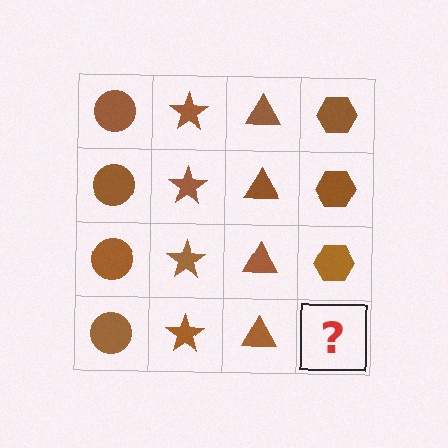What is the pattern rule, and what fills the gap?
The rule is that each column has a consistent shape. The gap should be filled with a brown hexagon.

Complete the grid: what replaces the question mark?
The question mark should be replaced with a brown hexagon.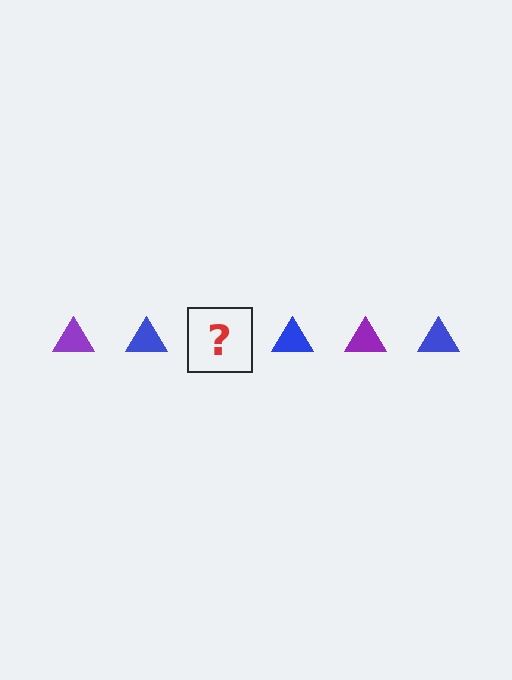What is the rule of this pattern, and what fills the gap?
The rule is that the pattern cycles through purple, blue triangles. The gap should be filled with a purple triangle.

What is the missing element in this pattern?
The missing element is a purple triangle.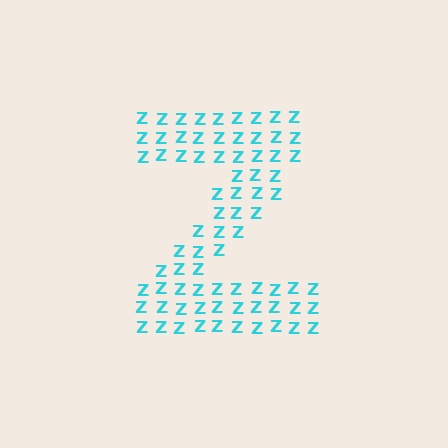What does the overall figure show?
The overall figure shows the letter Z.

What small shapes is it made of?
It is made of small letter Z's.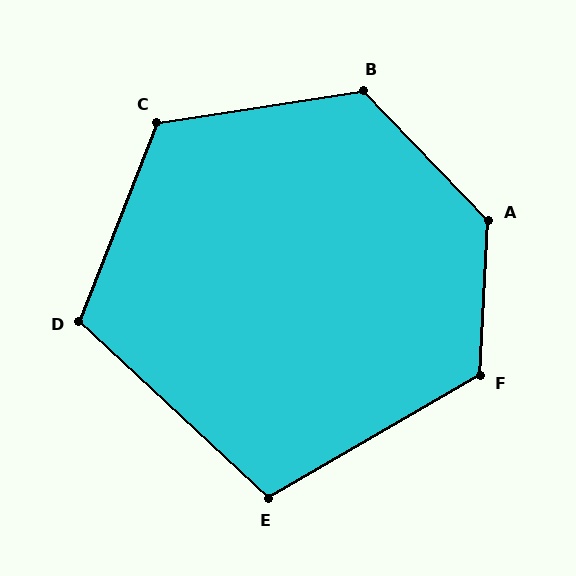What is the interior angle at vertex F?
Approximately 123 degrees (obtuse).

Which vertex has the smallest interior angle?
E, at approximately 107 degrees.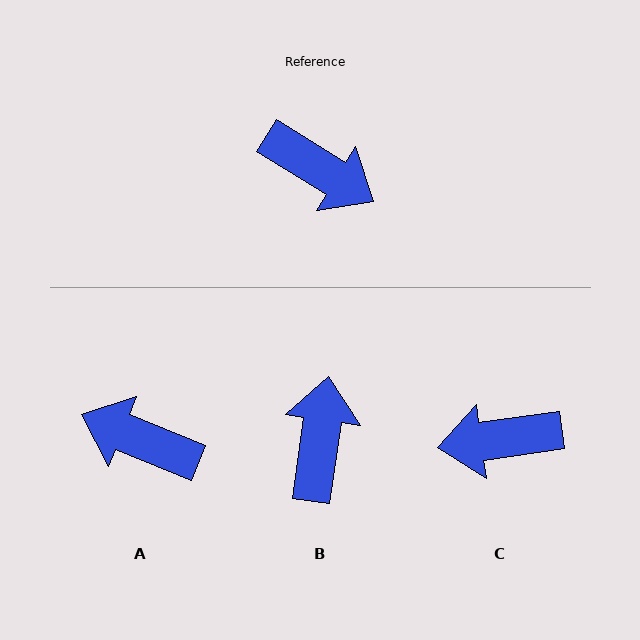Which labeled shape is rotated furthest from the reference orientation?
A, about 171 degrees away.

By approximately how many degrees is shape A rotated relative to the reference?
Approximately 171 degrees clockwise.